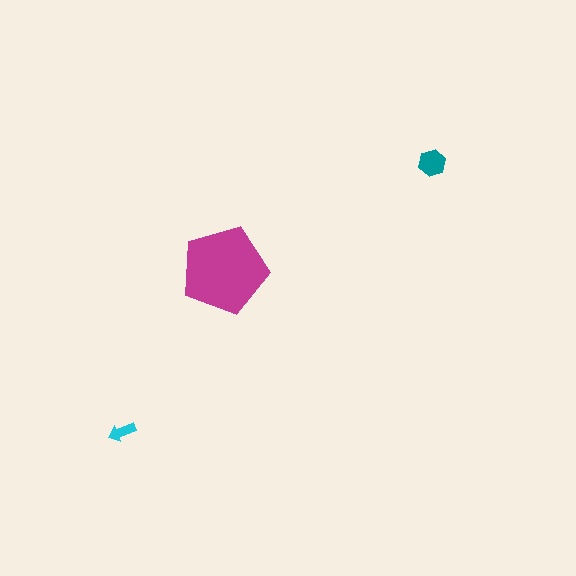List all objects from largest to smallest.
The magenta pentagon, the teal hexagon, the cyan arrow.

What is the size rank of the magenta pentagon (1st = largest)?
1st.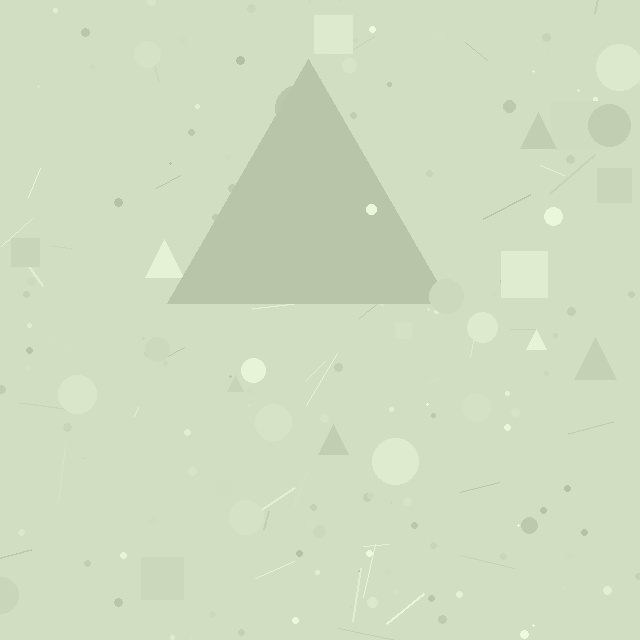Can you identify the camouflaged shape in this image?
The camouflaged shape is a triangle.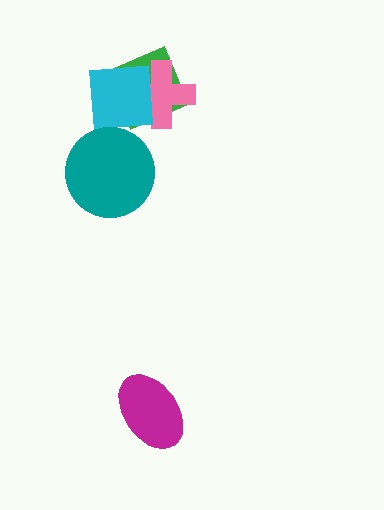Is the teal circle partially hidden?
No, no other shape covers it.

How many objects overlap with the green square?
2 objects overlap with the green square.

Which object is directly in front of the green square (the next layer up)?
The pink cross is directly in front of the green square.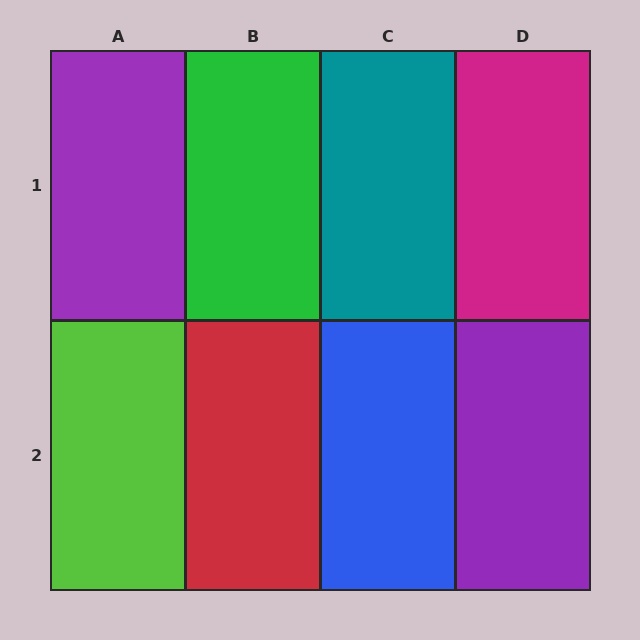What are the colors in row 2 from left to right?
Lime, red, blue, purple.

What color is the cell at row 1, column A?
Purple.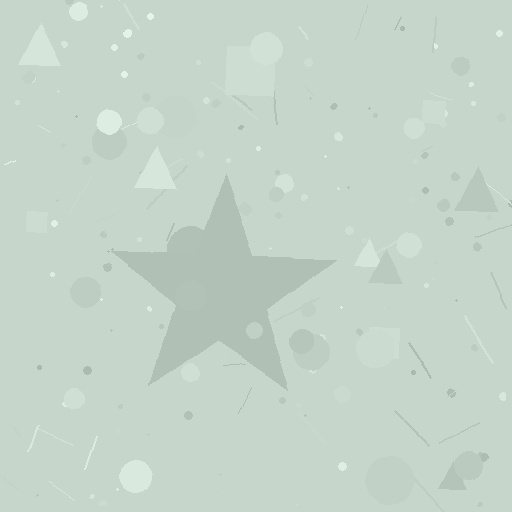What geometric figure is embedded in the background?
A star is embedded in the background.